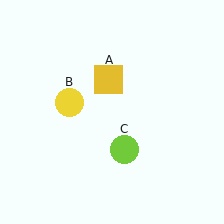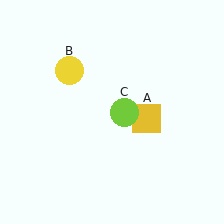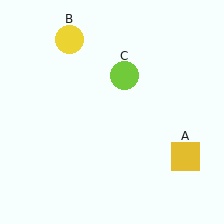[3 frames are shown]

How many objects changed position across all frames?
3 objects changed position: yellow square (object A), yellow circle (object B), lime circle (object C).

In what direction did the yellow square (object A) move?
The yellow square (object A) moved down and to the right.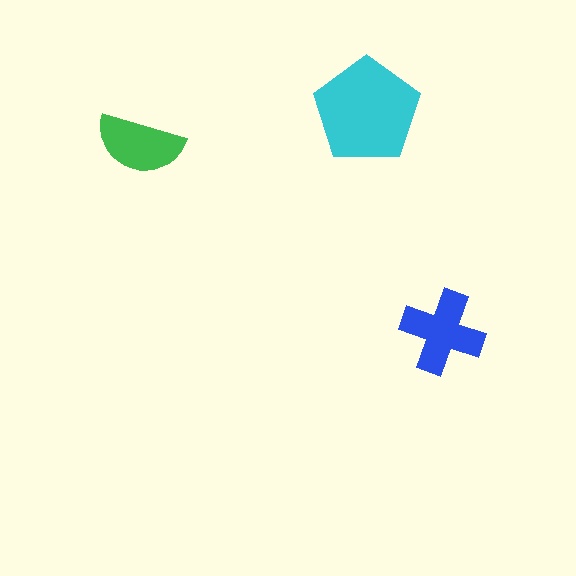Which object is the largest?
The cyan pentagon.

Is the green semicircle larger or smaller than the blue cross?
Smaller.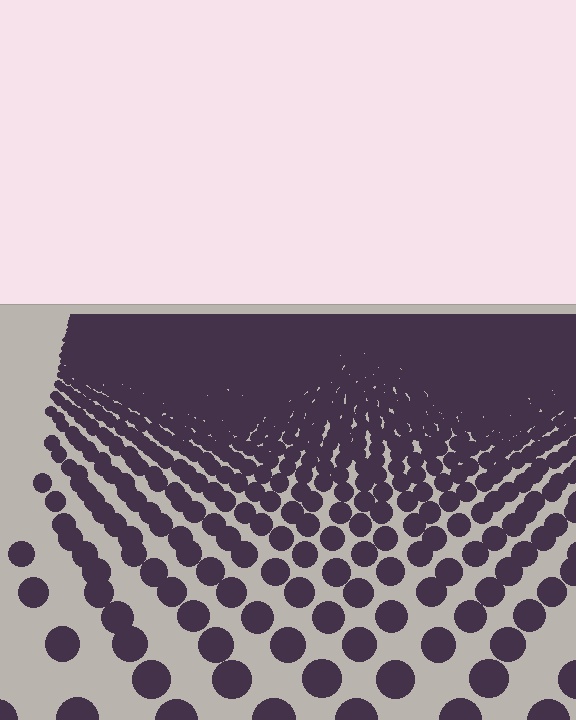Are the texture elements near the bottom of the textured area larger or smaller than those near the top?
Larger. Near the bottom, elements are closer to the viewer and appear at a bigger on-screen size.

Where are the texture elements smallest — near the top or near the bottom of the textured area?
Near the top.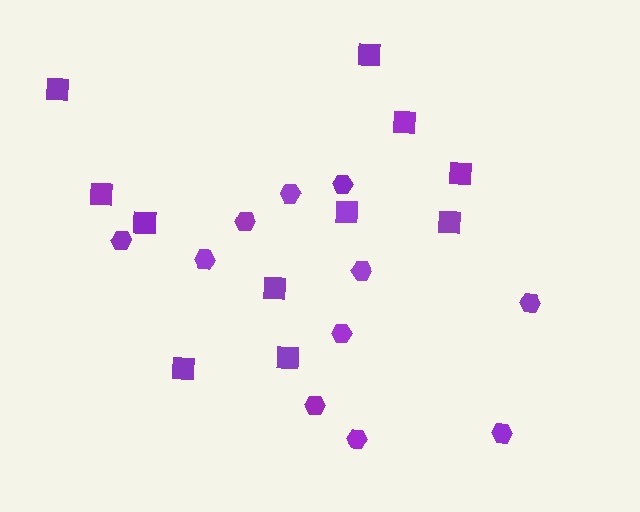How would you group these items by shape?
There are 2 groups: one group of squares (11) and one group of hexagons (11).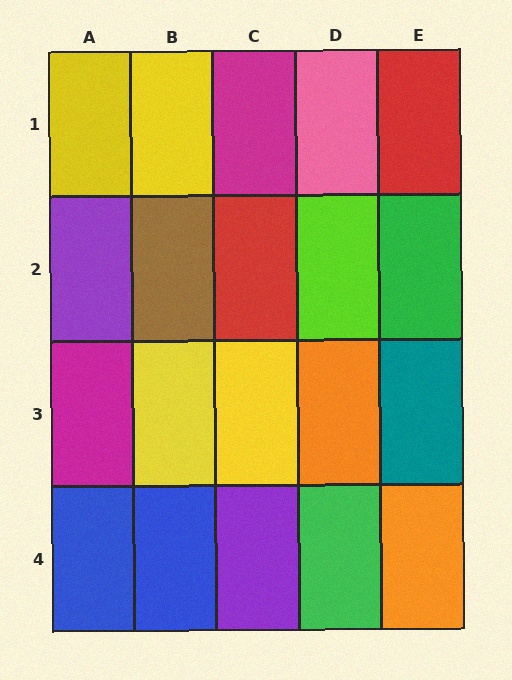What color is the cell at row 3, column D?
Orange.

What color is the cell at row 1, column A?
Yellow.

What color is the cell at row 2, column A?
Purple.